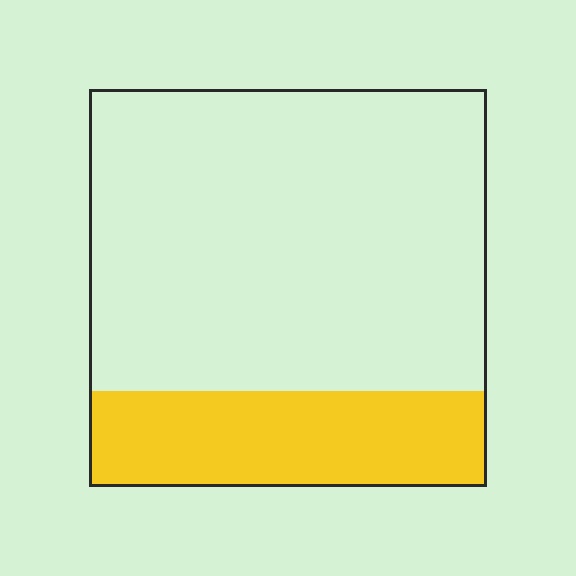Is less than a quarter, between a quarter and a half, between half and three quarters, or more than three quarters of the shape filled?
Less than a quarter.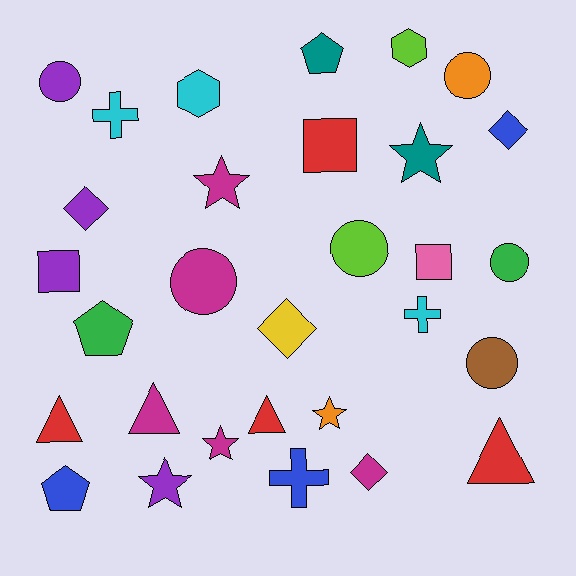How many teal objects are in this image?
There are 2 teal objects.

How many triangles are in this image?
There are 4 triangles.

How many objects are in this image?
There are 30 objects.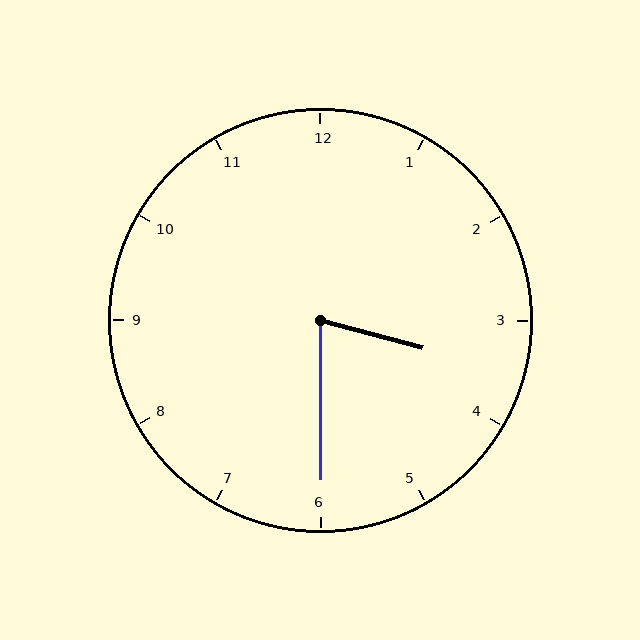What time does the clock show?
3:30.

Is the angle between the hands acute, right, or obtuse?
It is acute.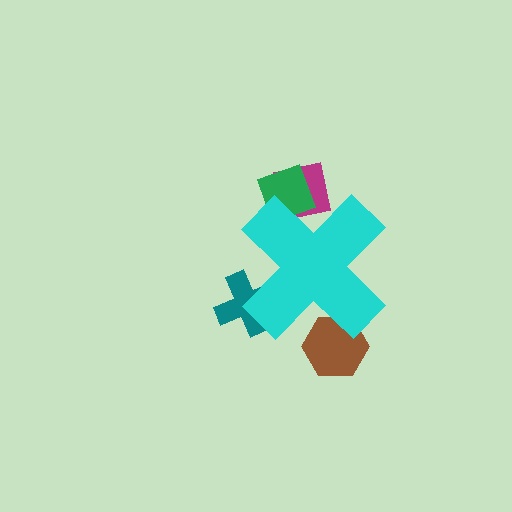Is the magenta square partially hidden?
Yes, the magenta square is partially hidden behind the cyan cross.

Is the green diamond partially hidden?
Yes, the green diamond is partially hidden behind the cyan cross.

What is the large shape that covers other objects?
A cyan cross.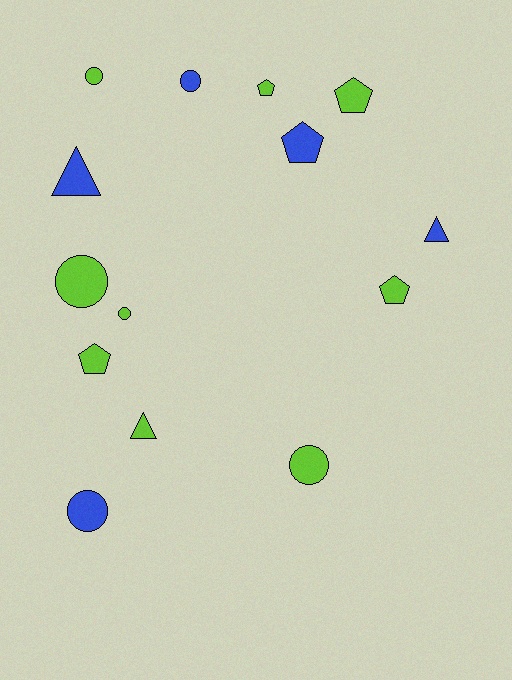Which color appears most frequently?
Lime, with 9 objects.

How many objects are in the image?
There are 14 objects.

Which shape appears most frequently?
Circle, with 6 objects.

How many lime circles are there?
There are 4 lime circles.